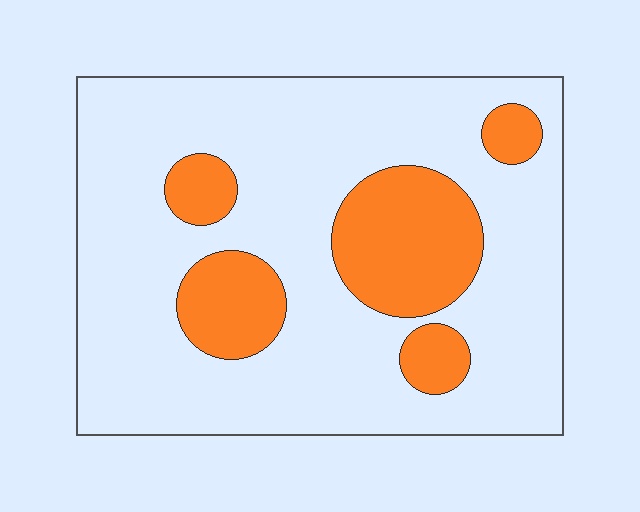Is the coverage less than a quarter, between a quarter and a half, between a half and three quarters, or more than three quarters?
Less than a quarter.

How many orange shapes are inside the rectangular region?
5.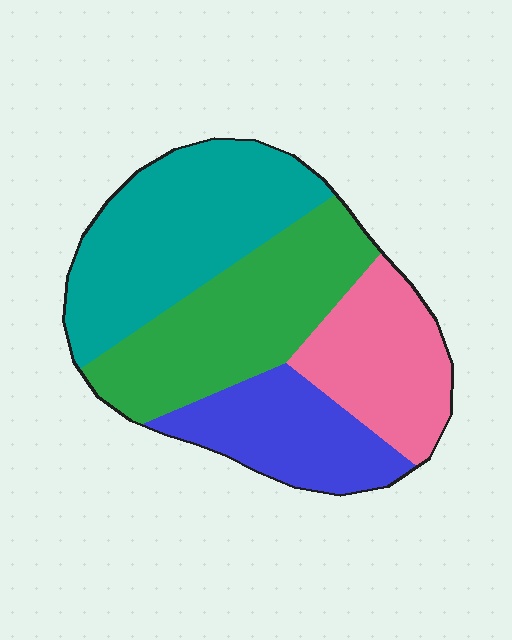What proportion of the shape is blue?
Blue covers roughly 20% of the shape.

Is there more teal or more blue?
Teal.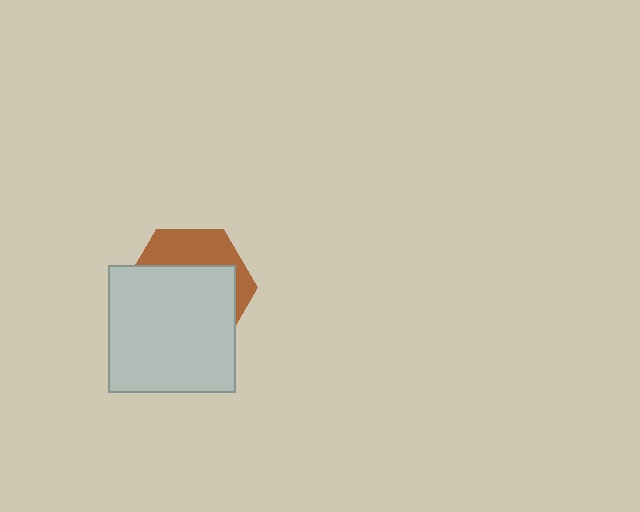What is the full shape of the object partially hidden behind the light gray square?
The partially hidden object is a brown hexagon.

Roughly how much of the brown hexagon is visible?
A small part of it is visible (roughly 33%).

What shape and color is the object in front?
The object in front is a light gray square.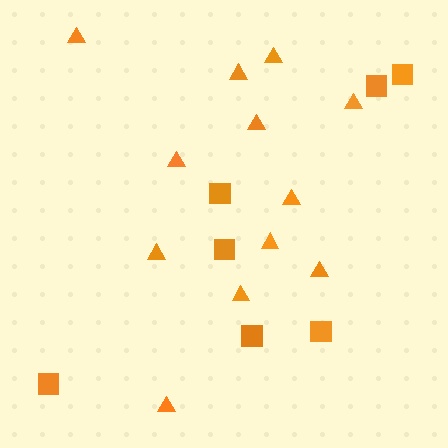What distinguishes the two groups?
There are 2 groups: one group of triangles (12) and one group of squares (7).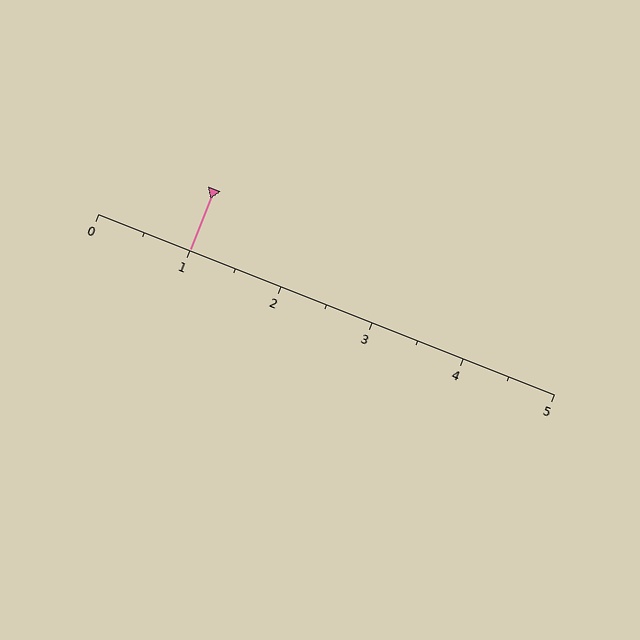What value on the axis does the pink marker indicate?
The marker indicates approximately 1.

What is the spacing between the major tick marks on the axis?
The major ticks are spaced 1 apart.